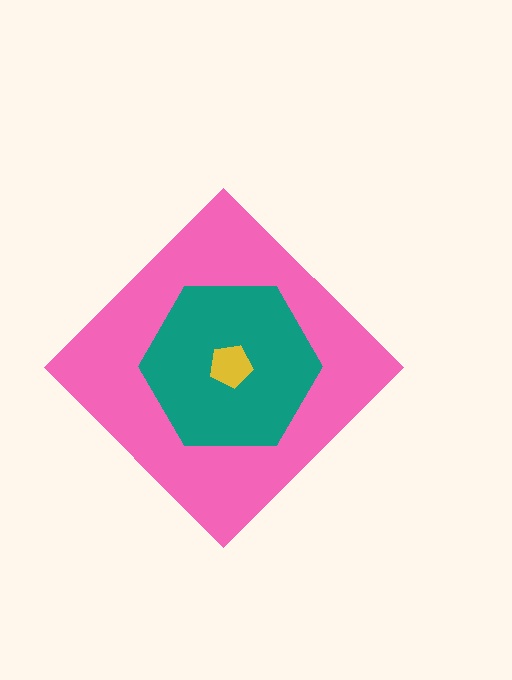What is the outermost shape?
The pink diamond.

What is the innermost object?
The yellow pentagon.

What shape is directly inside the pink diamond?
The teal hexagon.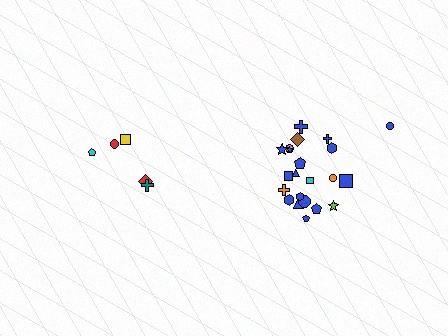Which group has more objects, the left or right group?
The right group.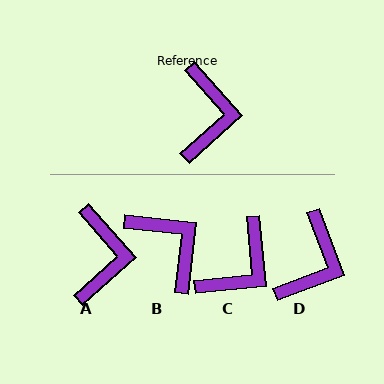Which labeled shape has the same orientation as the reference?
A.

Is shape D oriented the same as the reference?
No, it is off by about 21 degrees.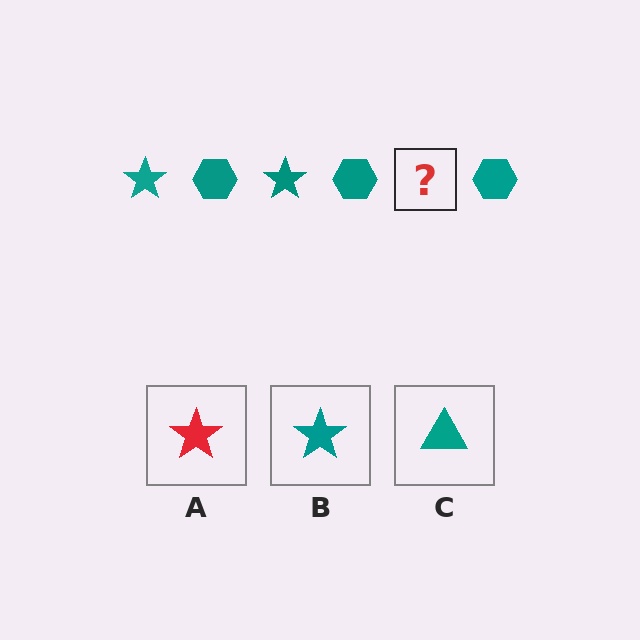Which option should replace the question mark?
Option B.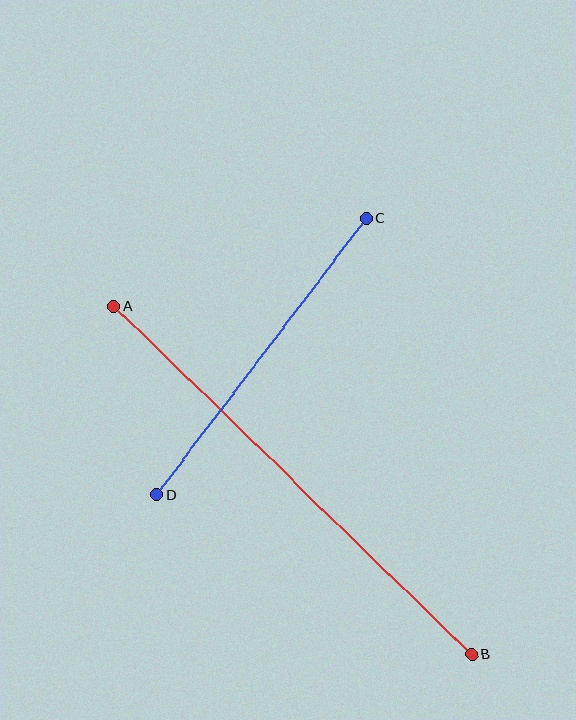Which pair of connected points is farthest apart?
Points A and B are farthest apart.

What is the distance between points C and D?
The distance is approximately 347 pixels.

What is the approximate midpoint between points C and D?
The midpoint is at approximately (261, 356) pixels.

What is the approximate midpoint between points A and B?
The midpoint is at approximately (293, 480) pixels.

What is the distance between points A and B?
The distance is approximately 499 pixels.